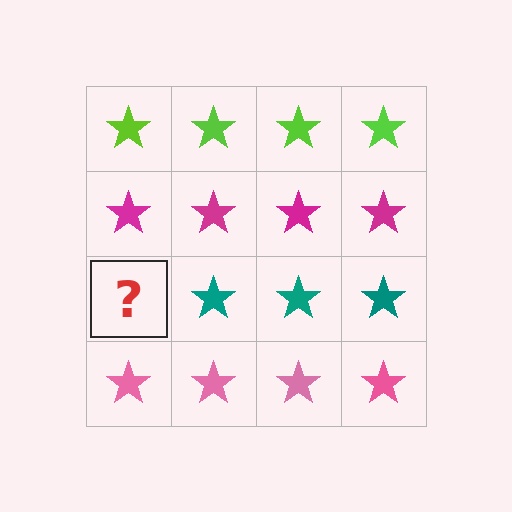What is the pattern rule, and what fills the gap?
The rule is that each row has a consistent color. The gap should be filled with a teal star.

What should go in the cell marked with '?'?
The missing cell should contain a teal star.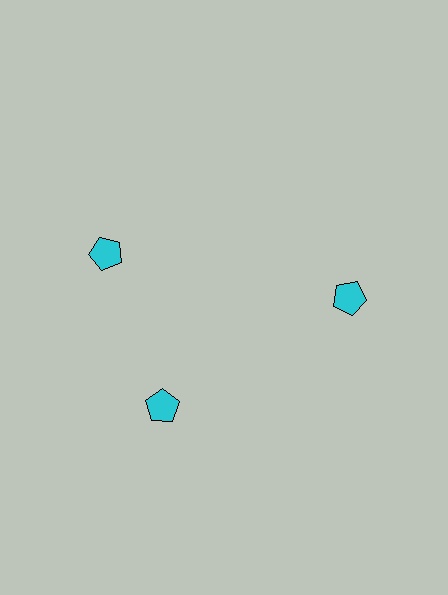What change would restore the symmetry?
The symmetry would be restored by rotating it back into even spacing with its neighbors so that all 3 pentagons sit at equal angles and equal distance from the center.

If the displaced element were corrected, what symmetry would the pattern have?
It would have 3-fold rotational symmetry — the pattern would map onto itself every 120 degrees.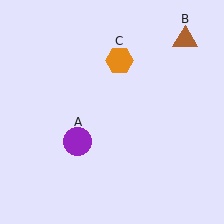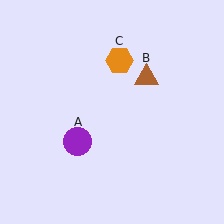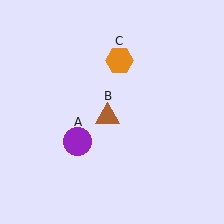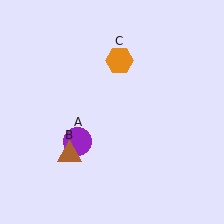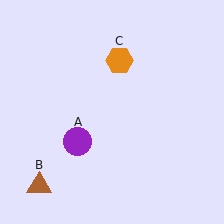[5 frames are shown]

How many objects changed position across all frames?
1 object changed position: brown triangle (object B).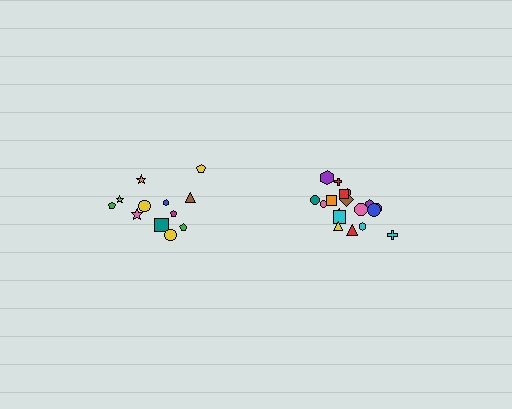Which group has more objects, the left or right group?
The right group.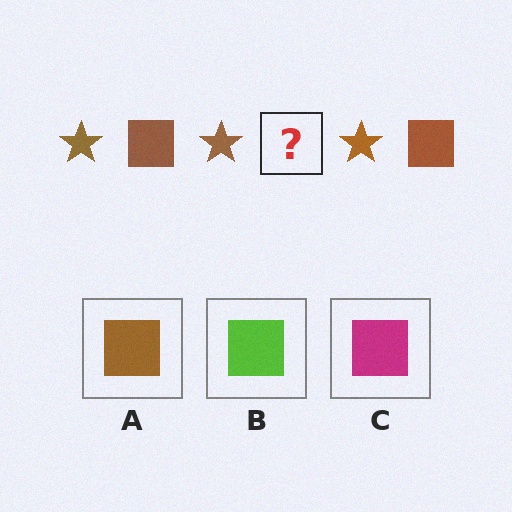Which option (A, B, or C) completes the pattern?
A.